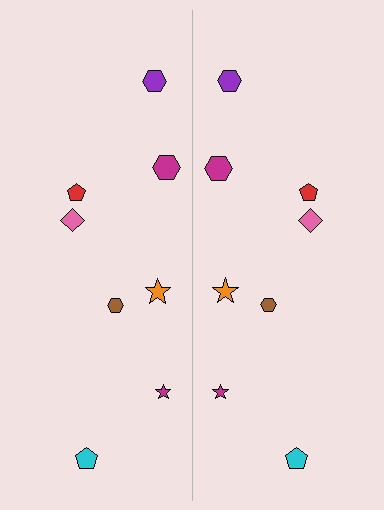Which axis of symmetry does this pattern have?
The pattern has a vertical axis of symmetry running through the center of the image.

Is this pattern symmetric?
Yes, this pattern has bilateral (reflection) symmetry.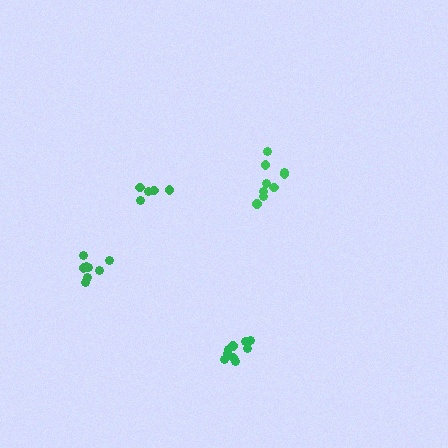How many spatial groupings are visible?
There are 4 spatial groupings.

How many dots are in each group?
Group 1: 5 dots, Group 2: 9 dots, Group 3: 9 dots, Group 4: 8 dots (31 total).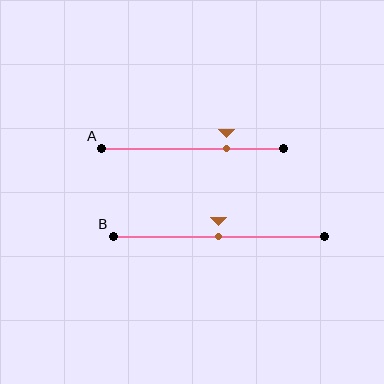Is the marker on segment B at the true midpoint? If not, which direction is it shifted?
Yes, the marker on segment B is at the true midpoint.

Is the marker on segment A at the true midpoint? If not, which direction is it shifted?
No, the marker on segment A is shifted to the right by about 18% of the segment length.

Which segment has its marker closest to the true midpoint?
Segment B has its marker closest to the true midpoint.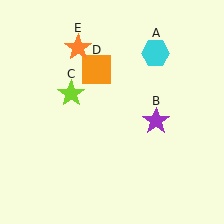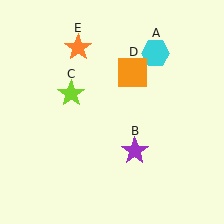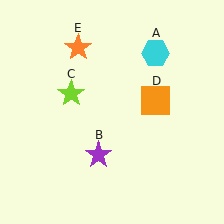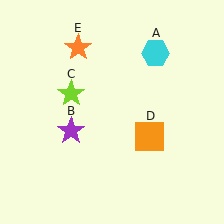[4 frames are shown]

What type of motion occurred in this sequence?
The purple star (object B), orange square (object D) rotated clockwise around the center of the scene.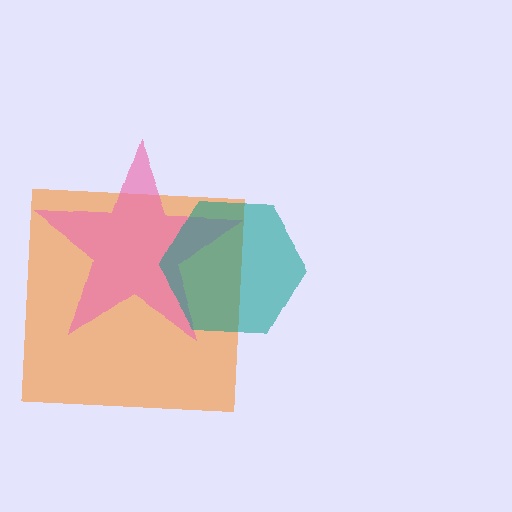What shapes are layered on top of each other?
The layered shapes are: an orange square, a pink star, a teal hexagon.